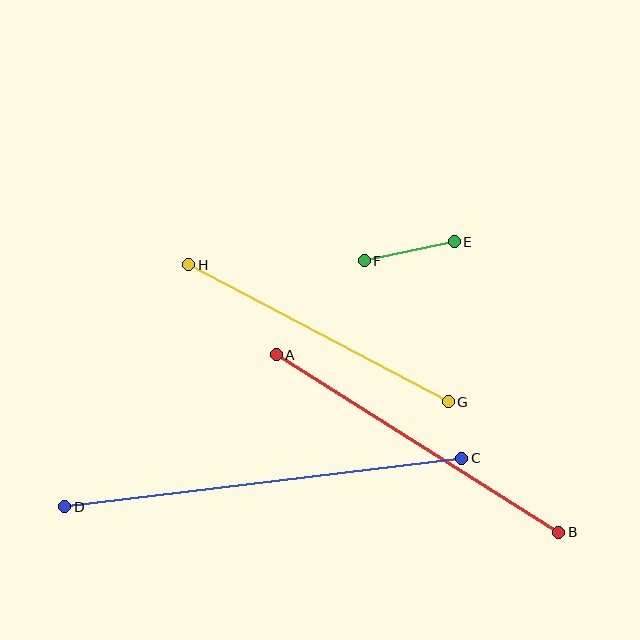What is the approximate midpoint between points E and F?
The midpoint is at approximately (409, 251) pixels.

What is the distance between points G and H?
The distance is approximately 293 pixels.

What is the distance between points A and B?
The distance is approximately 334 pixels.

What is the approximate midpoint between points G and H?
The midpoint is at approximately (318, 333) pixels.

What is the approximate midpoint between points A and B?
The midpoint is at approximately (418, 443) pixels.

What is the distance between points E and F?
The distance is approximately 92 pixels.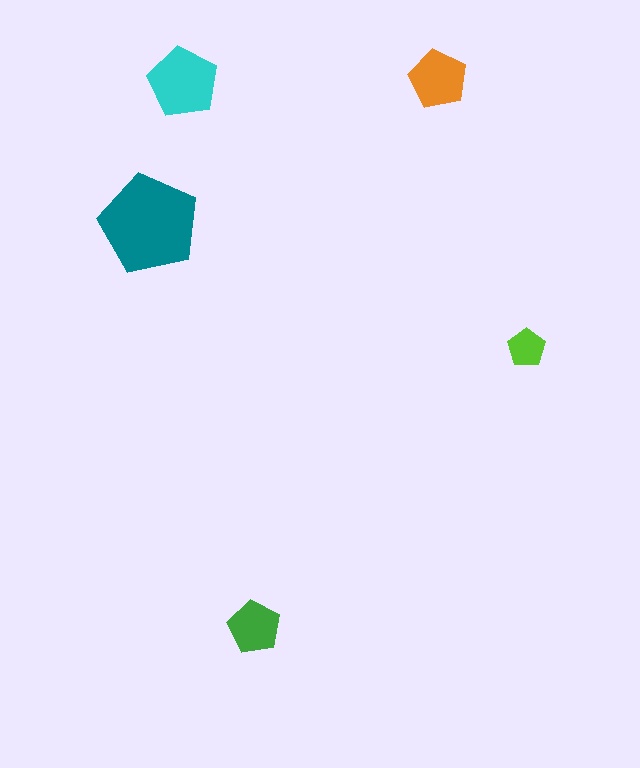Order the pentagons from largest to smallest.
the teal one, the cyan one, the orange one, the green one, the lime one.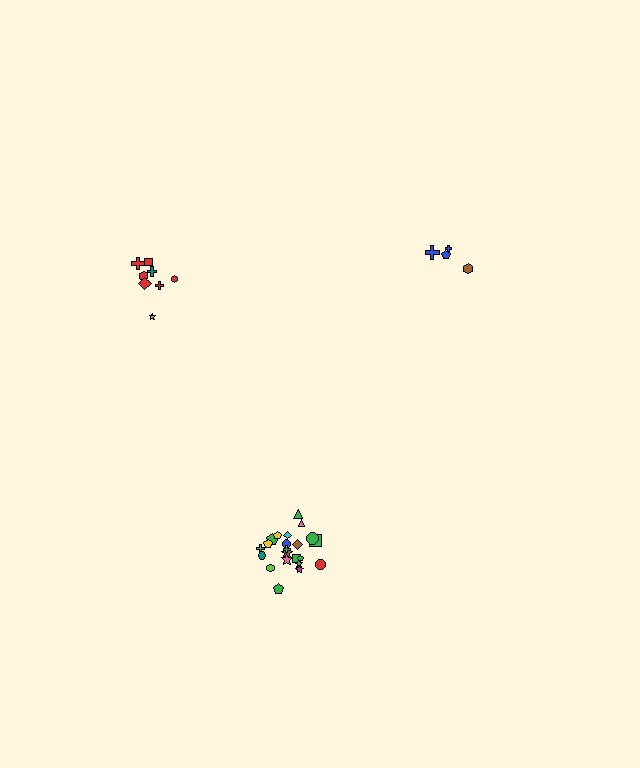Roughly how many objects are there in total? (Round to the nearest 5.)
Roughly 35 objects in total.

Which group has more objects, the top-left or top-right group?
The top-left group.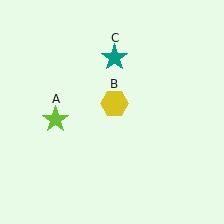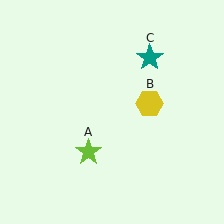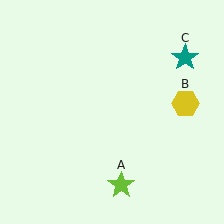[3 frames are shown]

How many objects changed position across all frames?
3 objects changed position: lime star (object A), yellow hexagon (object B), teal star (object C).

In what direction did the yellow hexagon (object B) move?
The yellow hexagon (object B) moved right.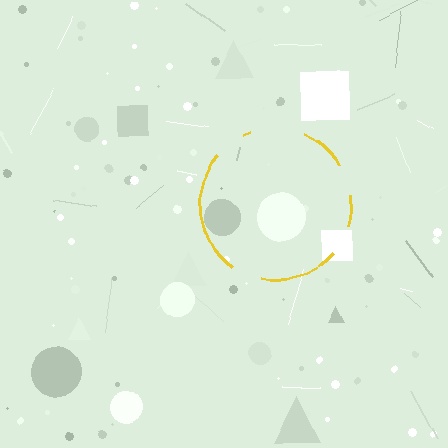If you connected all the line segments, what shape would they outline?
They would outline a circle.